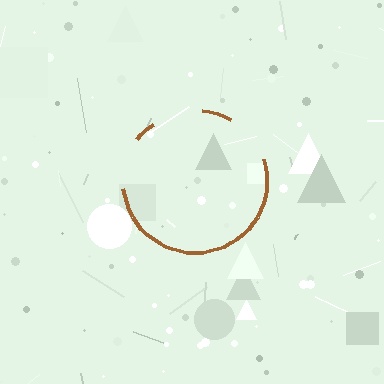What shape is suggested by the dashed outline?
The dashed outline suggests a circle.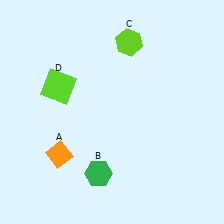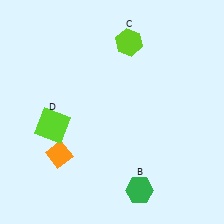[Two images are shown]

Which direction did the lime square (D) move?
The lime square (D) moved down.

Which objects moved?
The objects that moved are: the green hexagon (B), the lime square (D).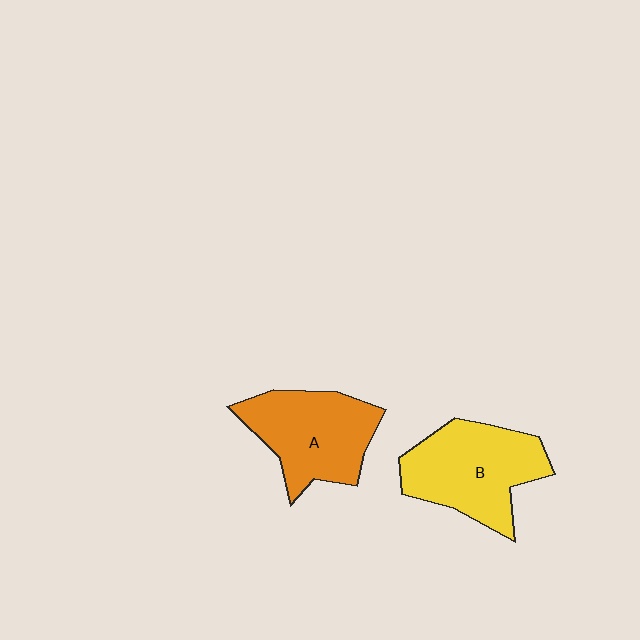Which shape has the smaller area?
Shape A (orange).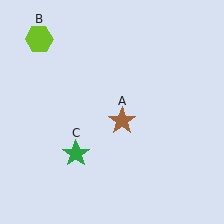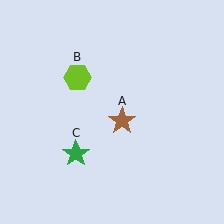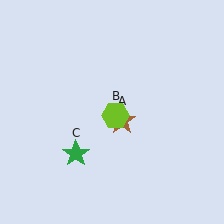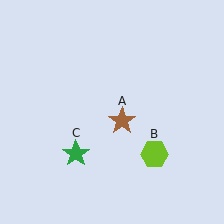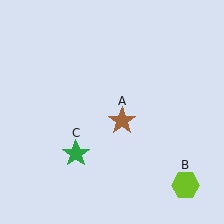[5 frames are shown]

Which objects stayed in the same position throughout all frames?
Brown star (object A) and green star (object C) remained stationary.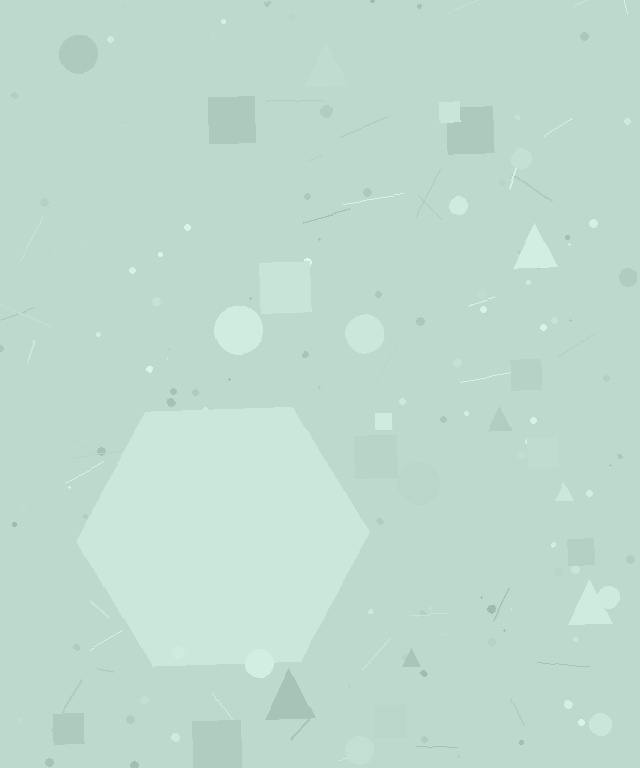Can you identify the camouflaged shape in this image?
The camouflaged shape is a hexagon.